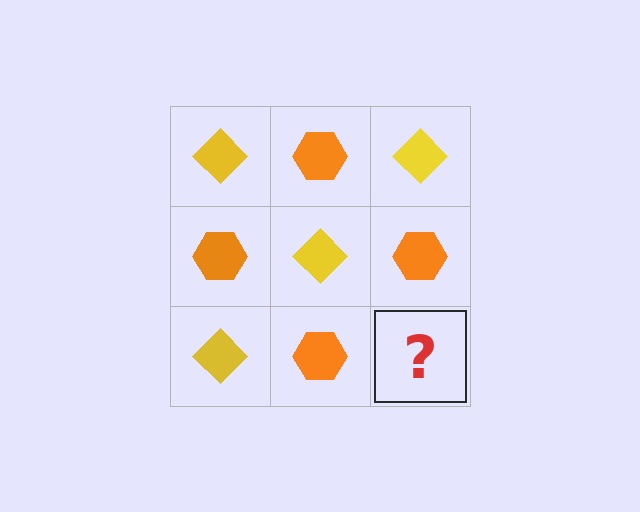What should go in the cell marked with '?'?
The missing cell should contain a yellow diamond.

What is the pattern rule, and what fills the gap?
The rule is that it alternates yellow diamond and orange hexagon in a checkerboard pattern. The gap should be filled with a yellow diamond.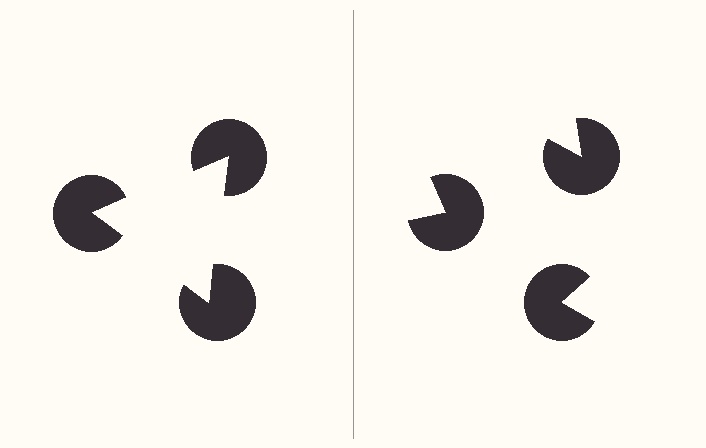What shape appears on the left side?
An illusory triangle.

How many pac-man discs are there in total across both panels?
6 — 3 on each side.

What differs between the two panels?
The pac-man discs are positioned identically on both sides; only the wedge orientations differ. On the left they align to a triangle; on the right they are misaligned.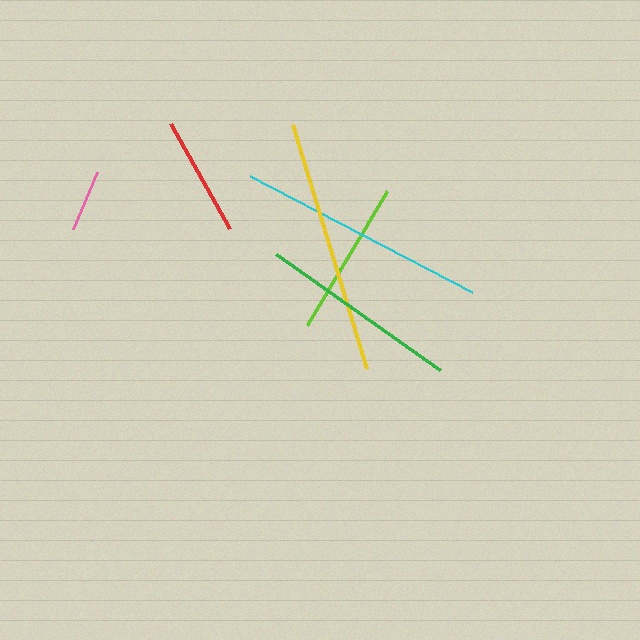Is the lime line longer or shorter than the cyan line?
The cyan line is longer than the lime line.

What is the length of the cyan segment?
The cyan segment is approximately 251 pixels long.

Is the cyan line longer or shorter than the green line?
The cyan line is longer than the green line.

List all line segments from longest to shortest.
From longest to shortest: yellow, cyan, green, lime, red, pink.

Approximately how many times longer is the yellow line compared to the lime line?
The yellow line is approximately 1.6 times the length of the lime line.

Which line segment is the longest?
The yellow line is the longest at approximately 255 pixels.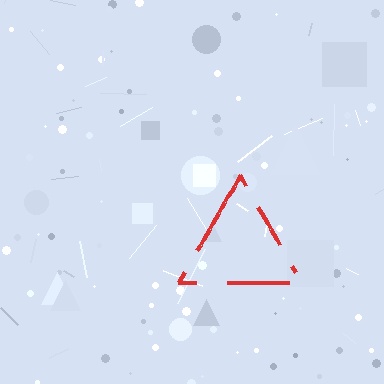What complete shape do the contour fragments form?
The contour fragments form a triangle.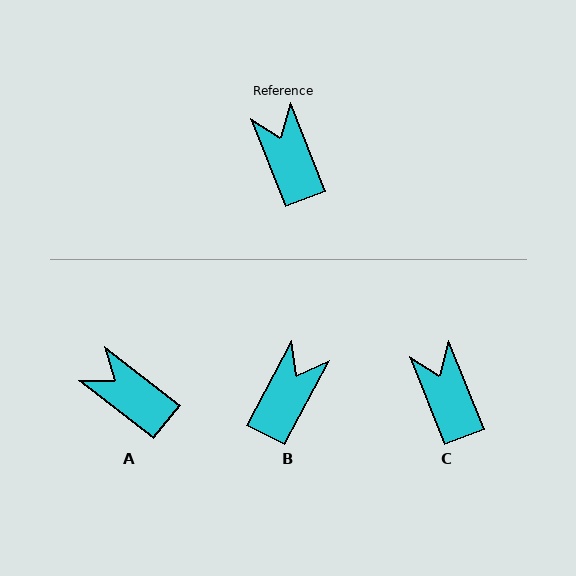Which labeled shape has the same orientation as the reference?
C.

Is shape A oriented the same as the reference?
No, it is off by about 30 degrees.